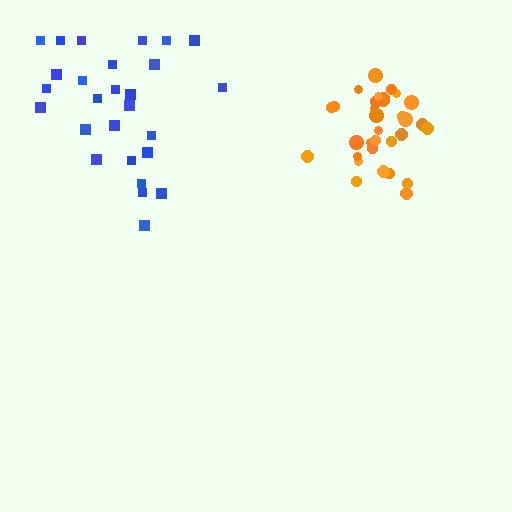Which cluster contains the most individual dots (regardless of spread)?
Orange (32).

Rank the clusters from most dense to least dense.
orange, blue.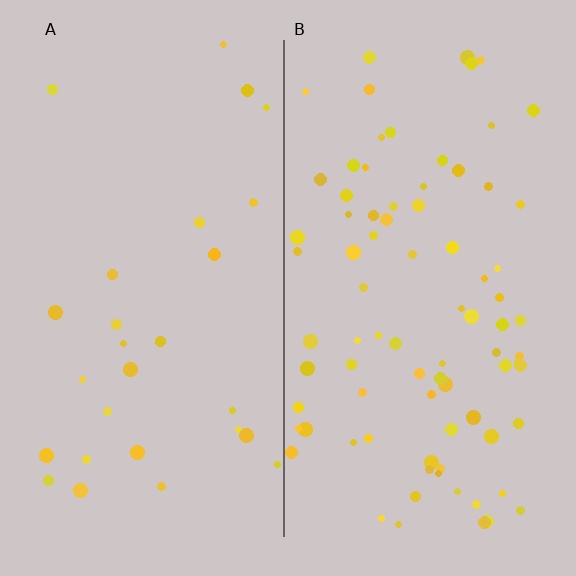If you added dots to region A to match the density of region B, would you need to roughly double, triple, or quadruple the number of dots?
Approximately triple.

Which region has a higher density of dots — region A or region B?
B (the right).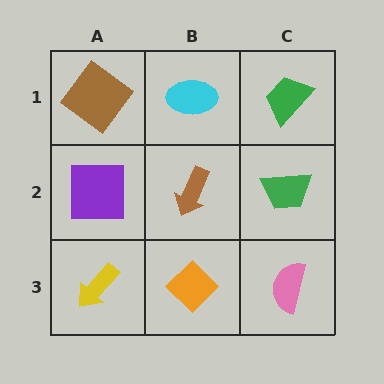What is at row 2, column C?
A green trapezoid.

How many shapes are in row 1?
3 shapes.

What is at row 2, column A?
A purple square.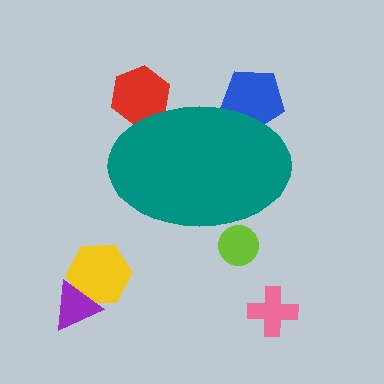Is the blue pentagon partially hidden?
Yes, the blue pentagon is partially hidden behind the teal ellipse.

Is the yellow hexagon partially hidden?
No, the yellow hexagon is fully visible.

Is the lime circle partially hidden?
Yes, the lime circle is partially hidden behind the teal ellipse.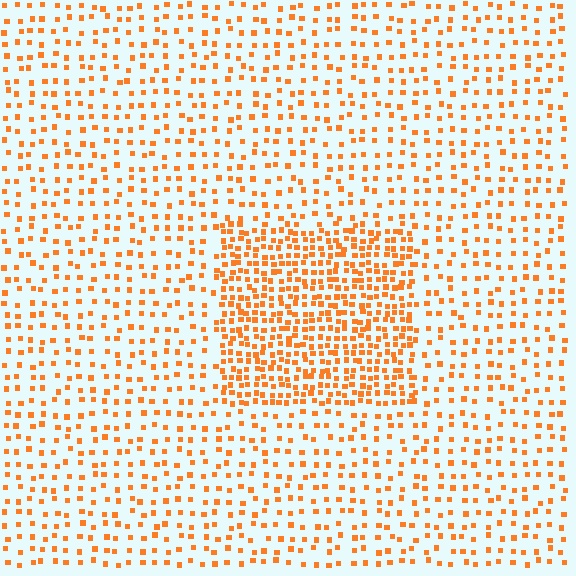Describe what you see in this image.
The image contains small orange elements arranged at two different densities. A rectangle-shaped region is visible where the elements are more densely packed than the surrounding area.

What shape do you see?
I see a rectangle.